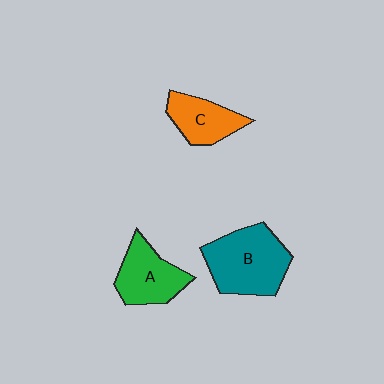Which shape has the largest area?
Shape B (teal).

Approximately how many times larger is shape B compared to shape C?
Approximately 1.7 times.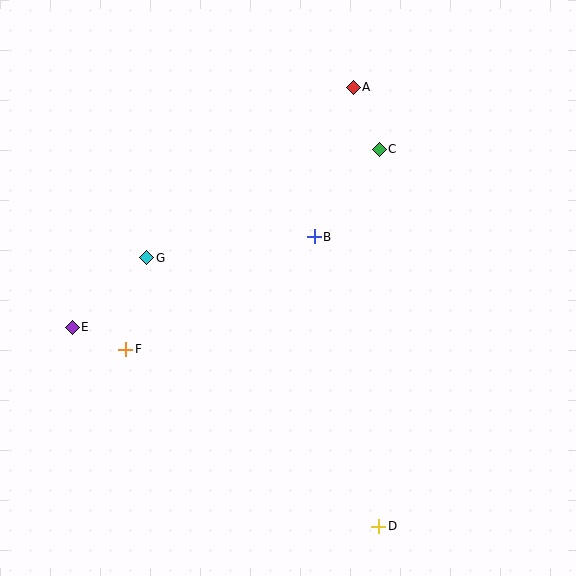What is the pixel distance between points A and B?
The distance between A and B is 154 pixels.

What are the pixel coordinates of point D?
Point D is at (379, 526).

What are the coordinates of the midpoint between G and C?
The midpoint between G and C is at (263, 204).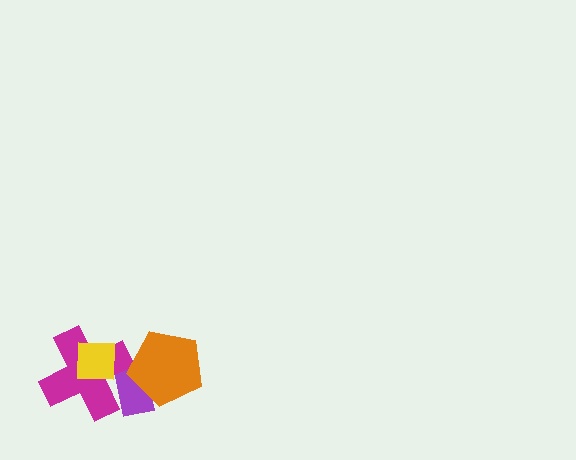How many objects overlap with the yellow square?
1 object overlaps with the yellow square.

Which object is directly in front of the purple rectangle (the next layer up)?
The magenta cross is directly in front of the purple rectangle.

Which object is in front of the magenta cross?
The yellow square is in front of the magenta cross.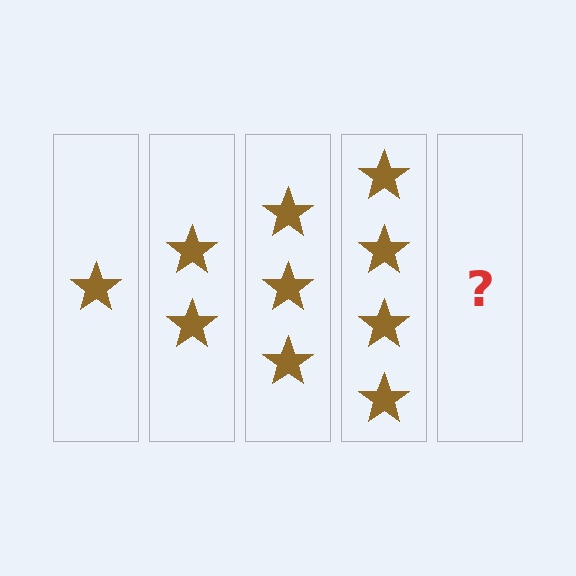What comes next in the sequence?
The next element should be 5 stars.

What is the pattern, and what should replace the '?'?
The pattern is that each step adds one more star. The '?' should be 5 stars.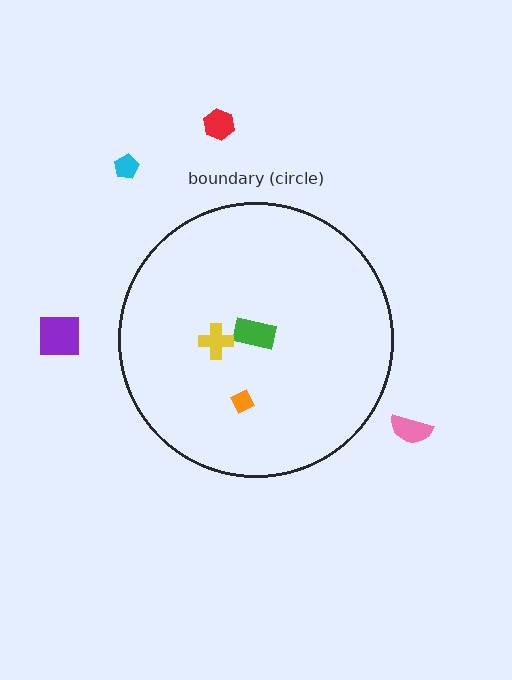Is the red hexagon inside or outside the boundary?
Outside.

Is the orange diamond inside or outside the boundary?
Inside.